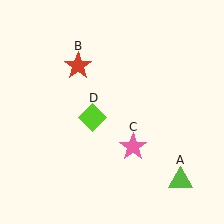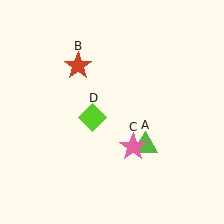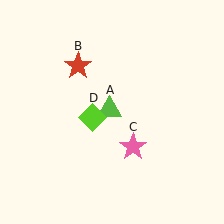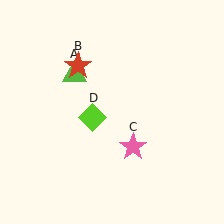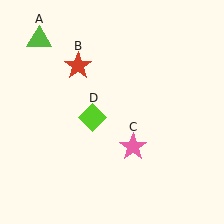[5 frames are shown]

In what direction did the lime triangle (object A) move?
The lime triangle (object A) moved up and to the left.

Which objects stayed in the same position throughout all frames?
Red star (object B) and pink star (object C) and lime diamond (object D) remained stationary.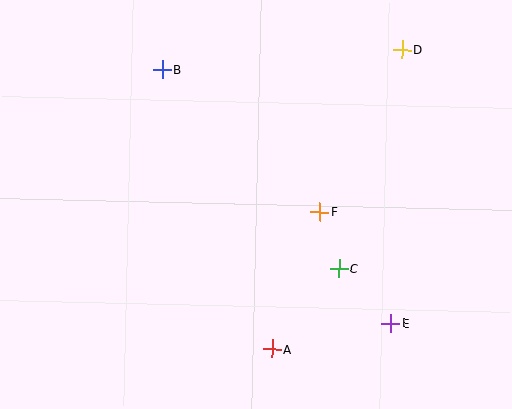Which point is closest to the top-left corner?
Point B is closest to the top-left corner.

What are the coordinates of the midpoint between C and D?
The midpoint between C and D is at (370, 159).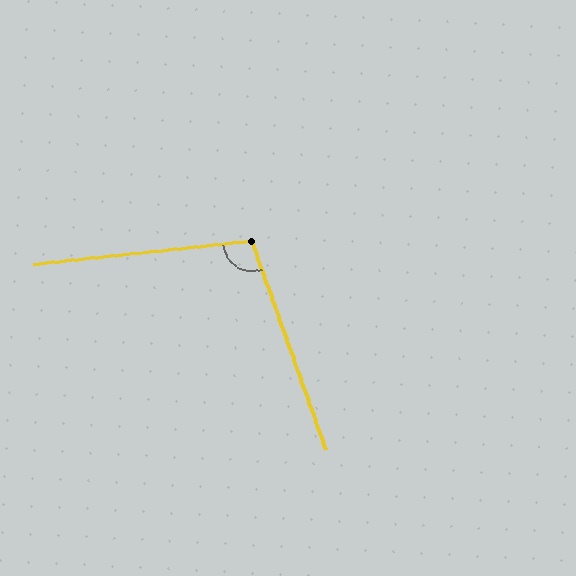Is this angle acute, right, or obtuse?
It is obtuse.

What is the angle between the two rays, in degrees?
Approximately 104 degrees.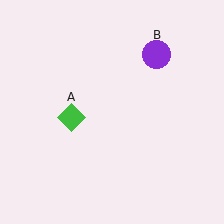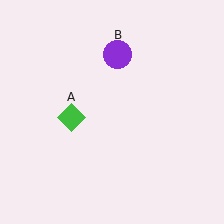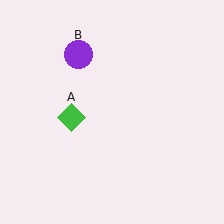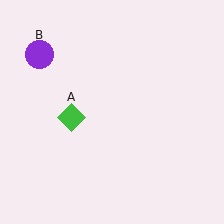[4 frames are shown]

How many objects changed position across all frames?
1 object changed position: purple circle (object B).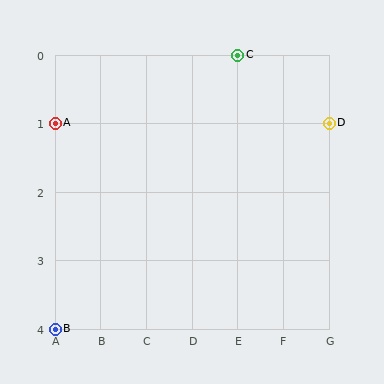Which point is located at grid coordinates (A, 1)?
Point A is at (A, 1).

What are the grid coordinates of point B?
Point B is at grid coordinates (A, 4).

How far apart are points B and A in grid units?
Points B and A are 3 rows apart.